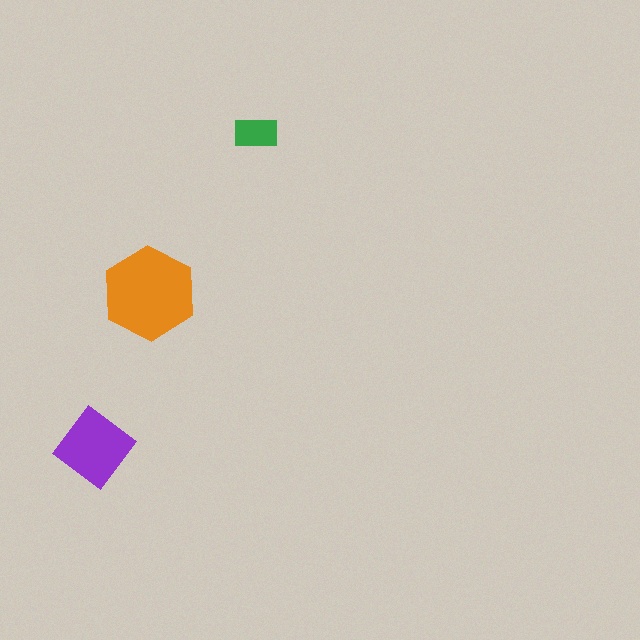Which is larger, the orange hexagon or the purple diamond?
The orange hexagon.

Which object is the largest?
The orange hexagon.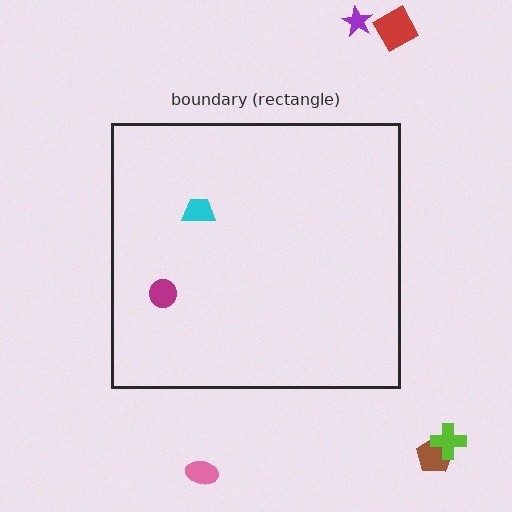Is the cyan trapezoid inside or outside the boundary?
Inside.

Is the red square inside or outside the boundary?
Outside.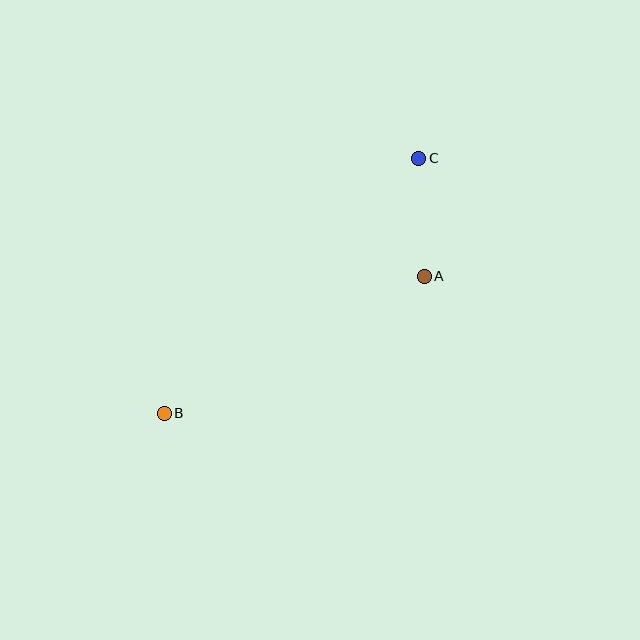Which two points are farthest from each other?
Points B and C are farthest from each other.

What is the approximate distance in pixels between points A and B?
The distance between A and B is approximately 294 pixels.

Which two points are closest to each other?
Points A and C are closest to each other.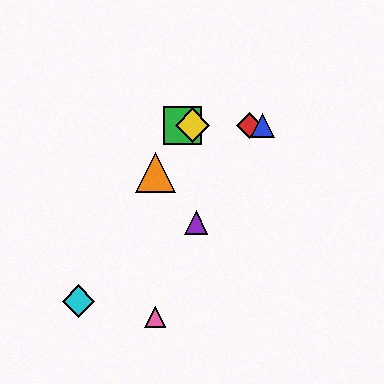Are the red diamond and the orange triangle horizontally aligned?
No, the red diamond is at y≈125 and the orange triangle is at y≈172.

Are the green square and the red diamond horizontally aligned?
Yes, both are at y≈125.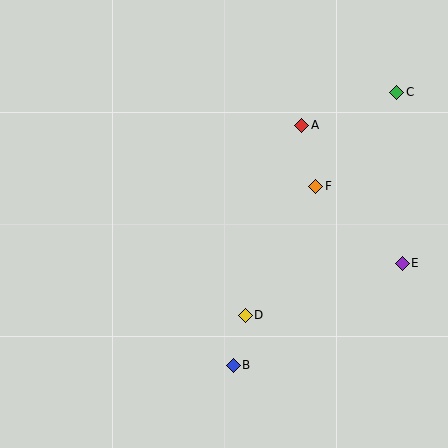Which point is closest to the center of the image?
Point D at (245, 315) is closest to the center.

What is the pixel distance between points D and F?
The distance between D and F is 147 pixels.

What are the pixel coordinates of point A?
Point A is at (302, 125).